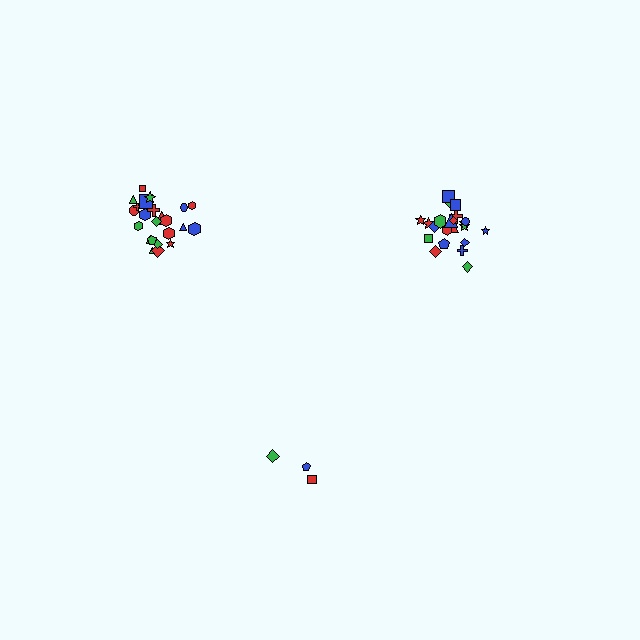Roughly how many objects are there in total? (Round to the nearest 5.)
Roughly 50 objects in total.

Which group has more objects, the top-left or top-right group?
The top-left group.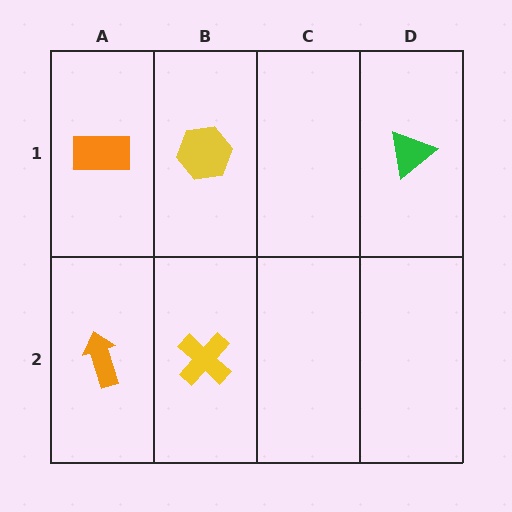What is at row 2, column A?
An orange arrow.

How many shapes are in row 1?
3 shapes.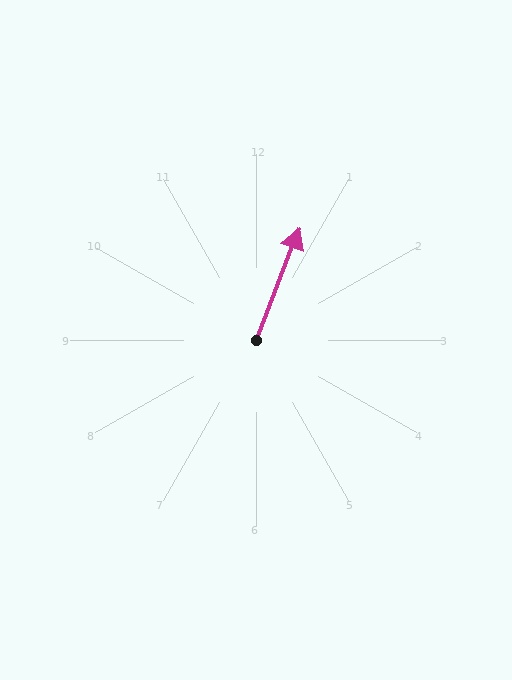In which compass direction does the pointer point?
North.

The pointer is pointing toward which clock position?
Roughly 1 o'clock.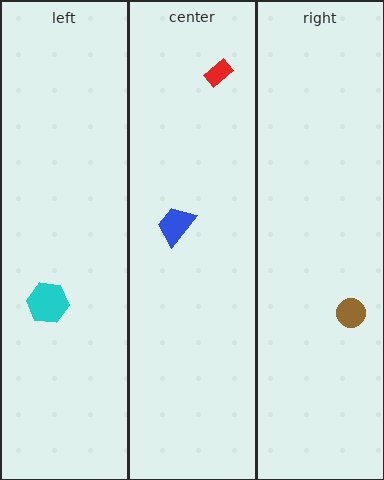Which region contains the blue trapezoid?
The center region.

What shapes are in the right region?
The brown circle.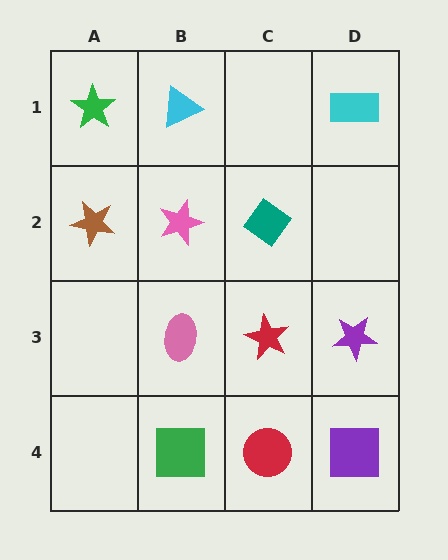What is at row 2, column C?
A teal diamond.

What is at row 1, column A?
A green star.